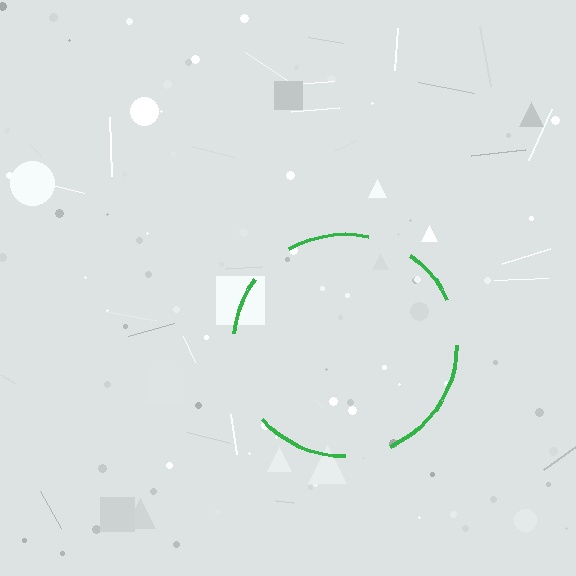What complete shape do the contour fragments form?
The contour fragments form a circle.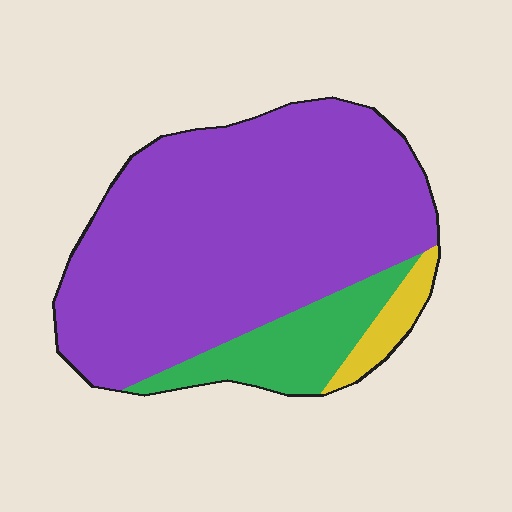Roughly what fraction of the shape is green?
Green covers about 15% of the shape.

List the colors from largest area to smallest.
From largest to smallest: purple, green, yellow.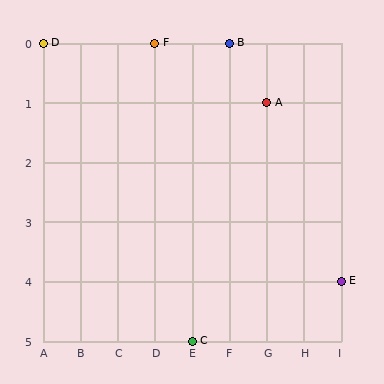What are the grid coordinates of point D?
Point D is at grid coordinates (A, 0).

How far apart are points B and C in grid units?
Points B and C are 1 column and 5 rows apart (about 5.1 grid units diagonally).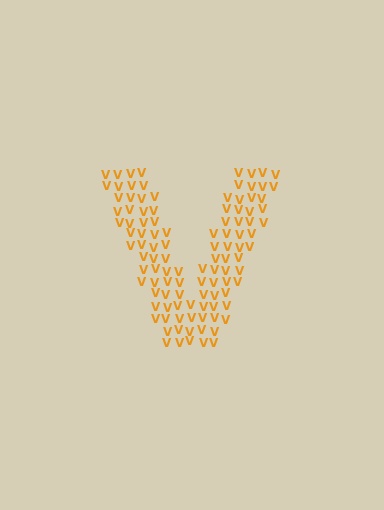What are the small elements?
The small elements are letter V's.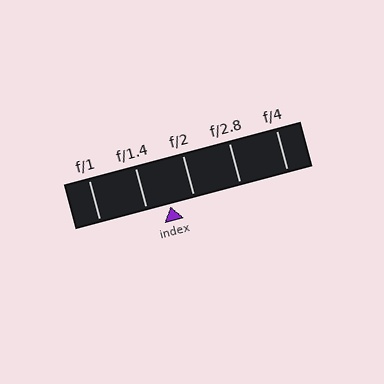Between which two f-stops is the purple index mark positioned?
The index mark is between f/1.4 and f/2.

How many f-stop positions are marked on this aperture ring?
There are 5 f-stop positions marked.